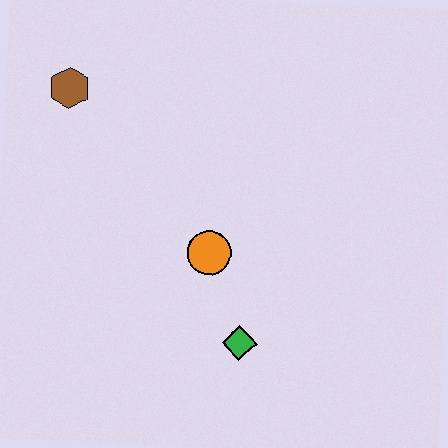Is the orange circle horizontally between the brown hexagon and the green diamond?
Yes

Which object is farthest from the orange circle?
The brown hexagon is farthest from the orange circle.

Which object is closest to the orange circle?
The green diamond is closest to the orange circle.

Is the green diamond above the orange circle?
No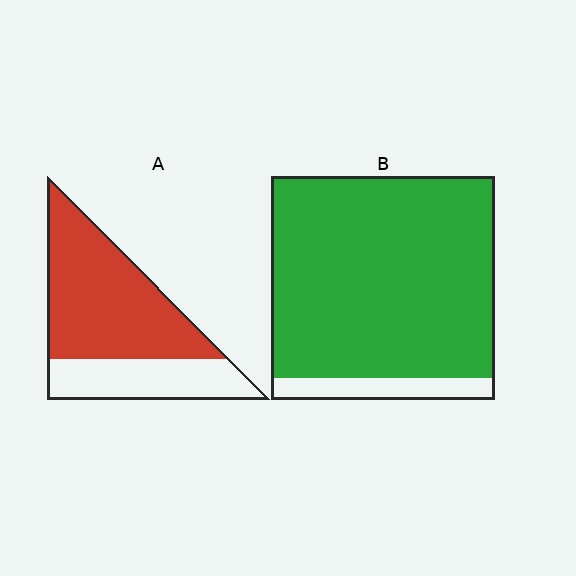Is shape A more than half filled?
Yes.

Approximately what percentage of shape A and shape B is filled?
A is approximately 65% and B is approximately 90%.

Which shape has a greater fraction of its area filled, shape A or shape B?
Shape B.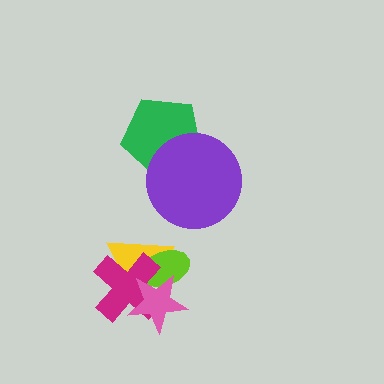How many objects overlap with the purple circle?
1 object overlaps with the purple circle.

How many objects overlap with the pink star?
3 objects overlap with the pink star.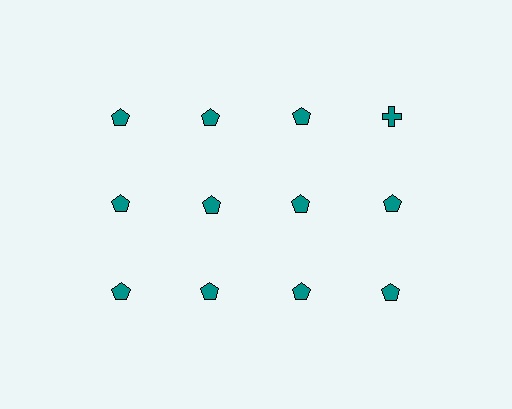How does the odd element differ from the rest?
It has a different shape: cross instead of pentagon.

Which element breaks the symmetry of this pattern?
The teal cross in the top row, second from right column breaks the symmetry. All other shapes are teal pentagons.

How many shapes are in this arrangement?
There are 12 shapes arranged in a grid pattern.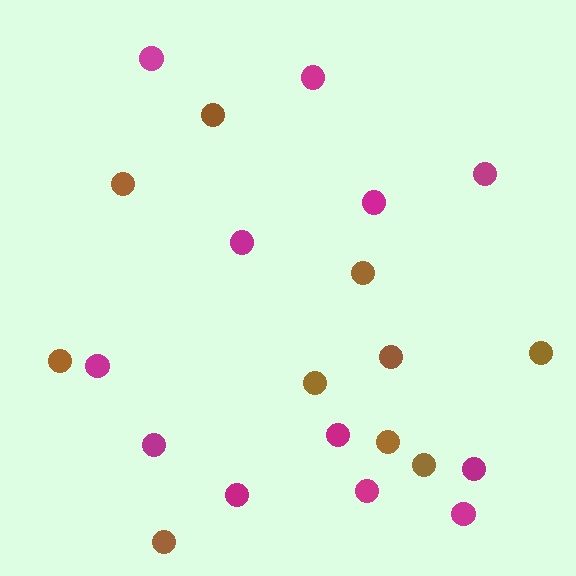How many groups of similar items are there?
There are 2 groups: one group of magenta circles (12) and one group of brown circles (10).